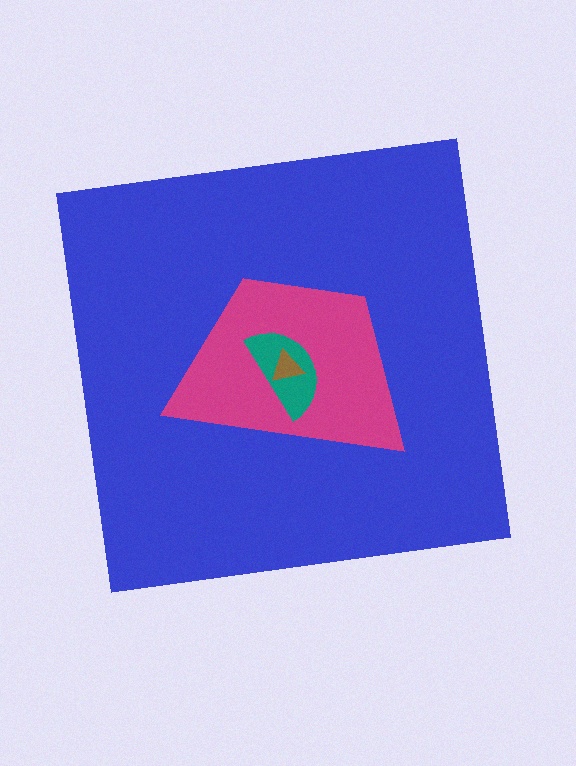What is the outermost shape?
The blue square.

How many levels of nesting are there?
4.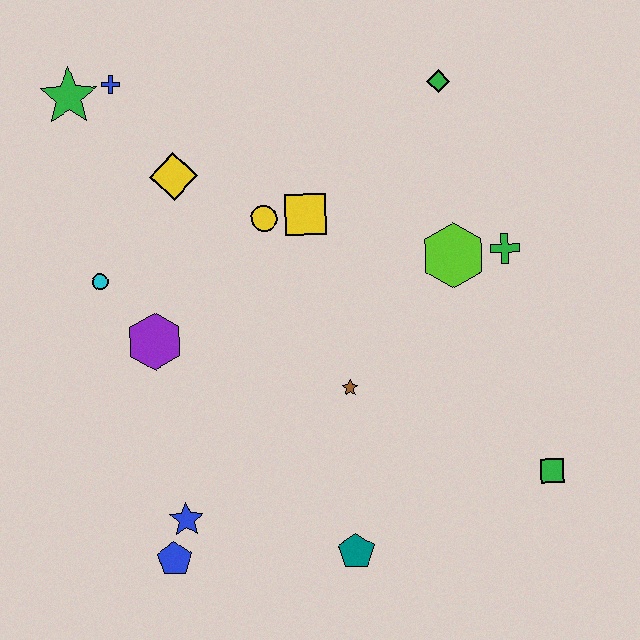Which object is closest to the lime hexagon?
The green cross is closest to the lime hexagon.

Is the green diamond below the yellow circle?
No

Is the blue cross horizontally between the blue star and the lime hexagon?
No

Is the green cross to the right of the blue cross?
Yes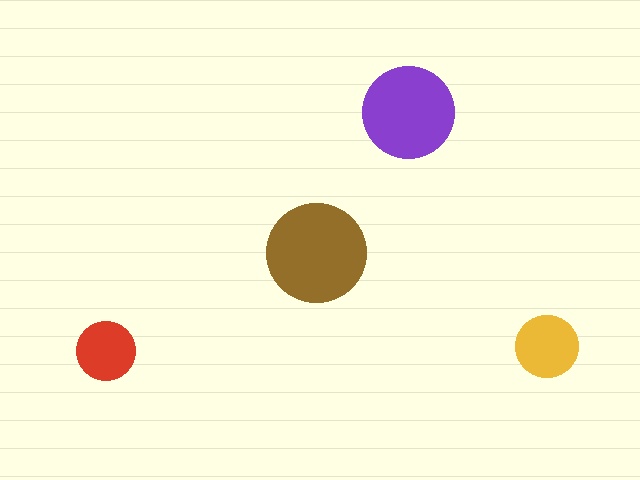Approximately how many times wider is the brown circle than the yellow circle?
About 1.5 times wider.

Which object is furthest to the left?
The red circle is leftmost.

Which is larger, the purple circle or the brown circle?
The brown one.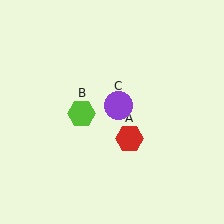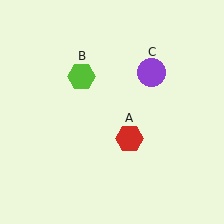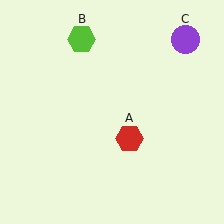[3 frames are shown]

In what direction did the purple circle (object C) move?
The purple circle (object C) moved up and to the right.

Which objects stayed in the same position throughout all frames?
Red hexagon (object A) remained stationary.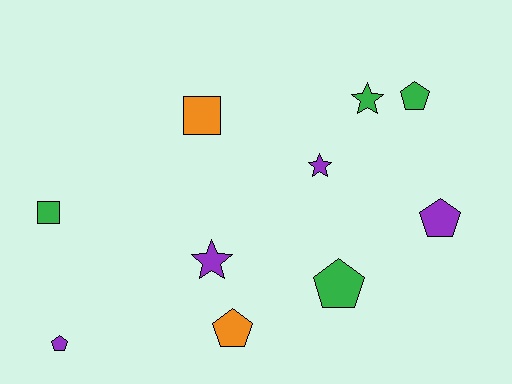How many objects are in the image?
There are 10 objects.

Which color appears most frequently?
Green, with 4 objects.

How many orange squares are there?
There is 1 orange square.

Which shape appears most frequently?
Pentagon, with 5 objects.